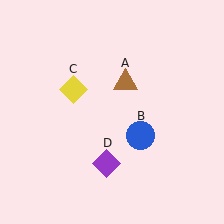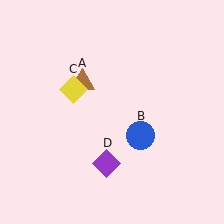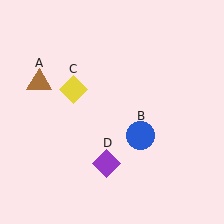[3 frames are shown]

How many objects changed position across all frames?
1 object changed position: brown triangle (object A).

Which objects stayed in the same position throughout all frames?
Blue circle (object B) and yellow diamond (object C) and purple diamond (object D) remained stationary.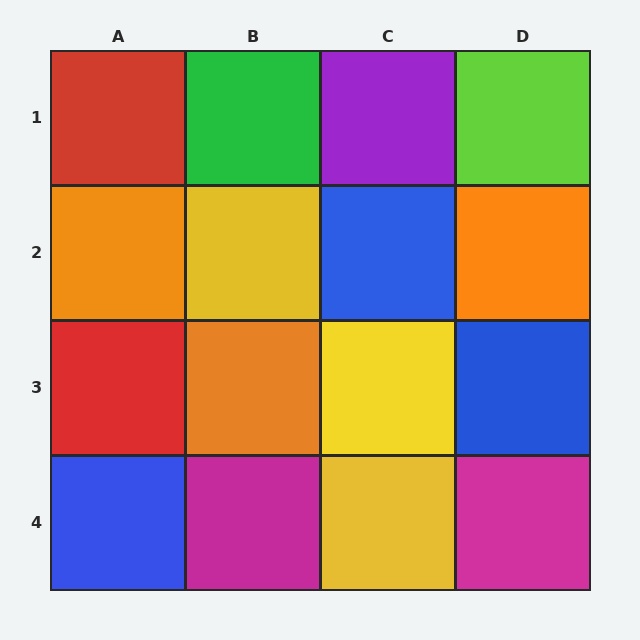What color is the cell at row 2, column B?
Yellow.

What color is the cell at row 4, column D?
Magenta.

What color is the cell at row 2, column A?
Orange.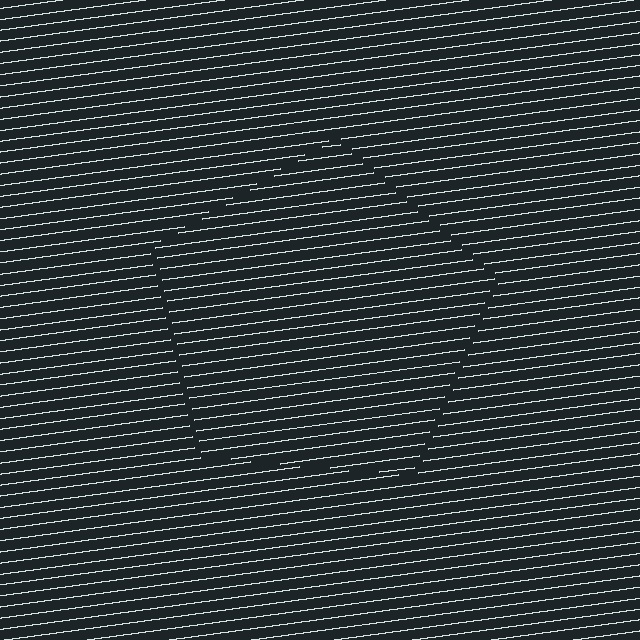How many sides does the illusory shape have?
5 sides — the line-ends trace a pentagon.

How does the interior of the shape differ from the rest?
The interior of the shape contains the same grating, shifted by half a period — the contour is defined by the phase discontinuity where line-ends from the inner and outer gratings abut.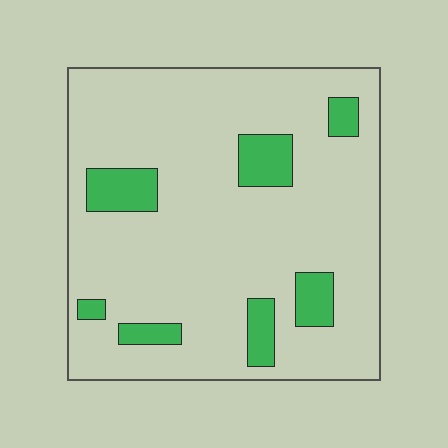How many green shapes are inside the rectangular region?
7.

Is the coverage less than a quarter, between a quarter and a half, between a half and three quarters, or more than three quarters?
Less than a quarter.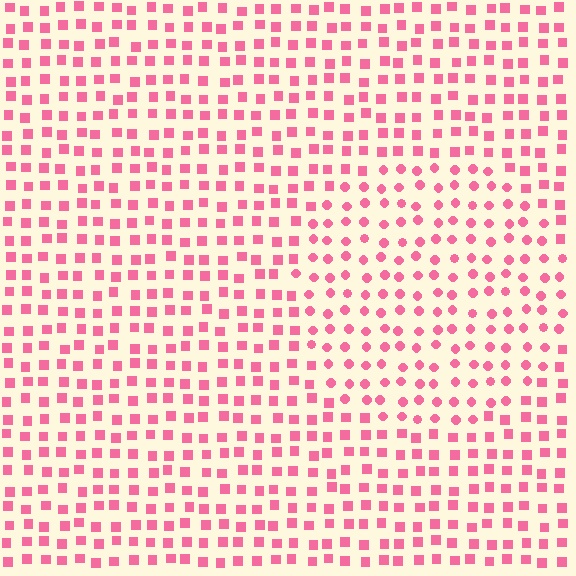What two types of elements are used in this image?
The image uses circles inside the circle region and squares outside it.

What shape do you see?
I see a circle.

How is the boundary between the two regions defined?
The boundary is defined by a change in element shape: circles inside vs. squares outside. All elements share the same color and spacing.